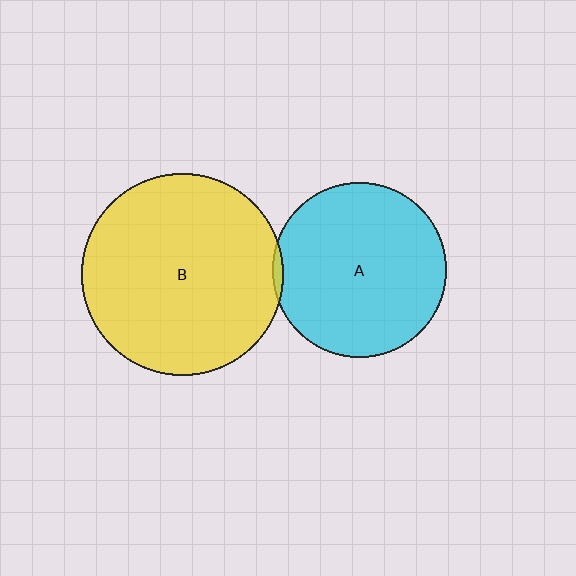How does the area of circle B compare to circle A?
Approximately 1.3 times.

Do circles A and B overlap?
Yes.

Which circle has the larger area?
Circle B (yellow).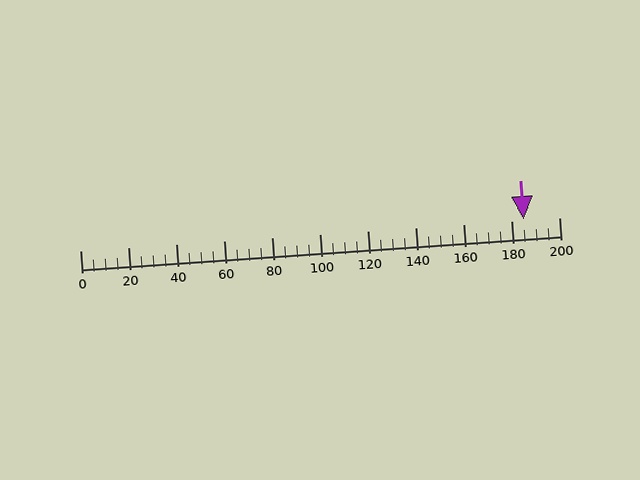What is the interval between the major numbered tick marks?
The major tick marks are spaced 20 units apart.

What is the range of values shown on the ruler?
The ruler shows values from 0 to 200.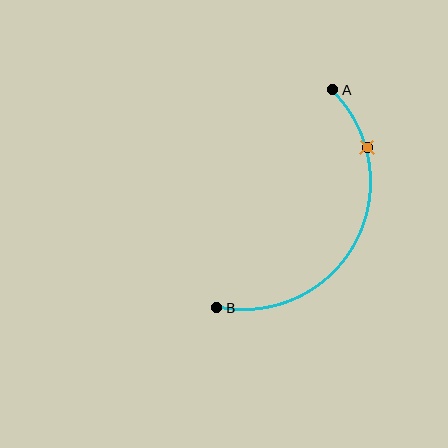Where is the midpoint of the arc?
The arc midpoint is the point on the curve farthest from the straight line joining A and B. It sits to the right of that line.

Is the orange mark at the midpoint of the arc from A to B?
No. The orange mark lies on the arc but is closer to endpoint A. The arc midpoint would be at the point on the curve equidistant along the arc from both A and B.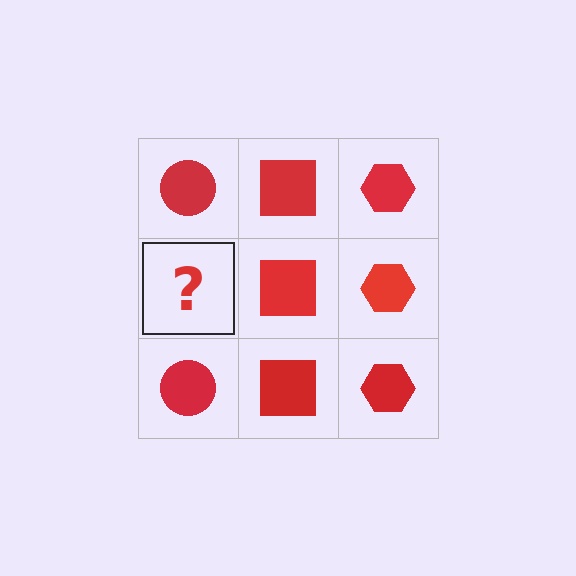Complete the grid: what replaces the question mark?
The question mark should be replaced with a red circle.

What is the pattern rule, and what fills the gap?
The rule is that each column has a consistent shape. The gap should be filled with a red circle.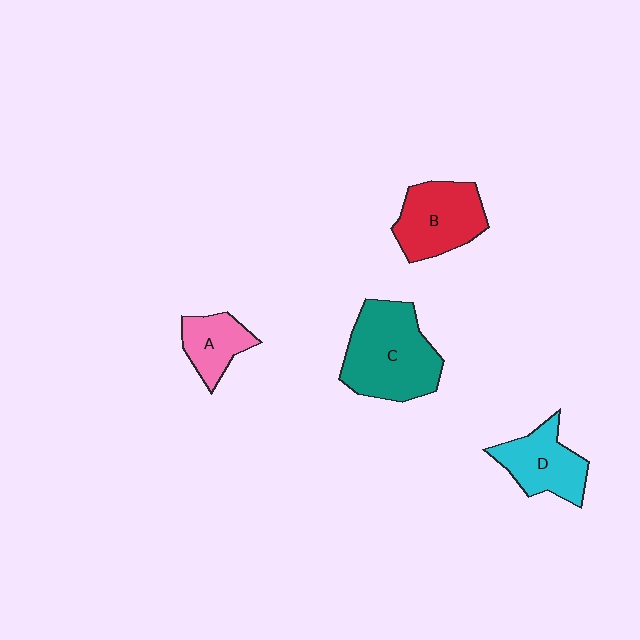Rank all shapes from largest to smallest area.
From largest to smallest: C (teal), B (red), D (cyan), A (pink).